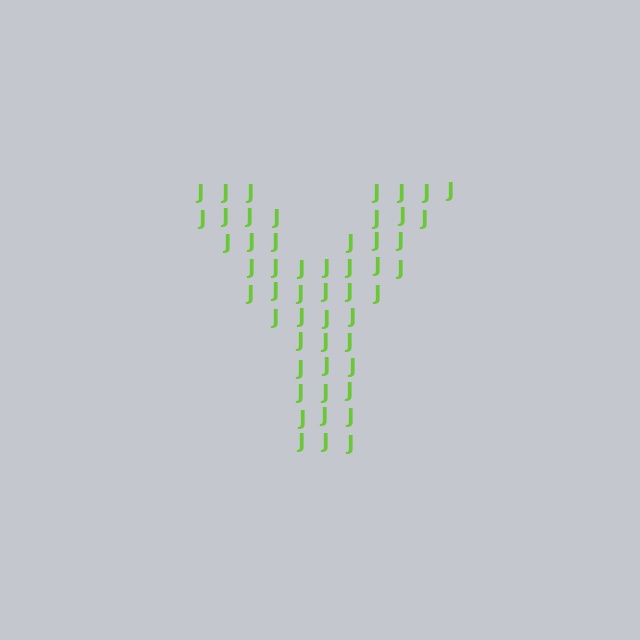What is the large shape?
The large shape is the letter Y.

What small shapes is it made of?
It is made of small letter J's.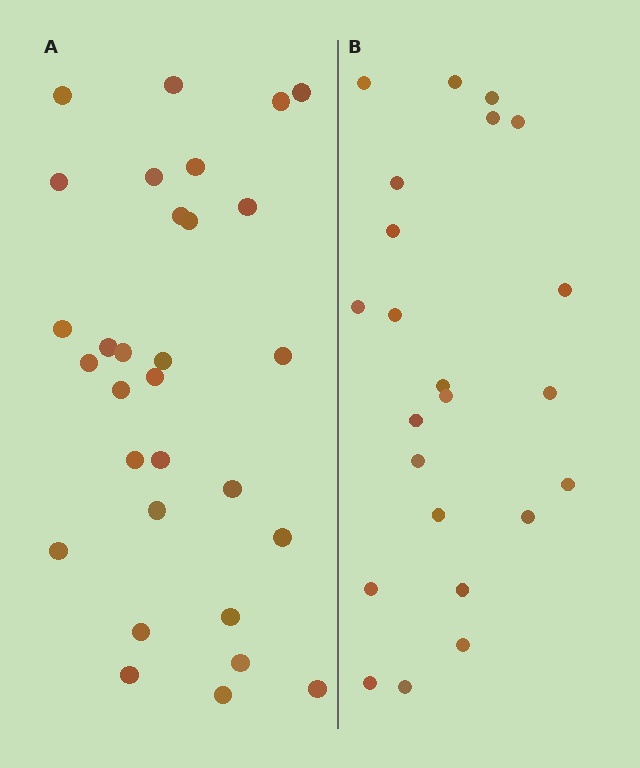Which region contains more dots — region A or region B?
Region A (the left region) has more dots.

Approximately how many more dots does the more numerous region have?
Region A has roughly 8 or so more dots than region B.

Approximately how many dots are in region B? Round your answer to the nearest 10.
About 20 dots. (The exact count is 23, which rounds to 20.)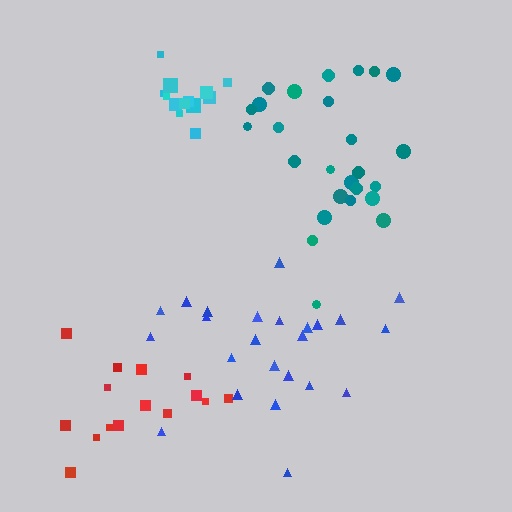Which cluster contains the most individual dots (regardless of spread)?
Teal (26).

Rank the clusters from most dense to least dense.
cyan, red, teal, blue.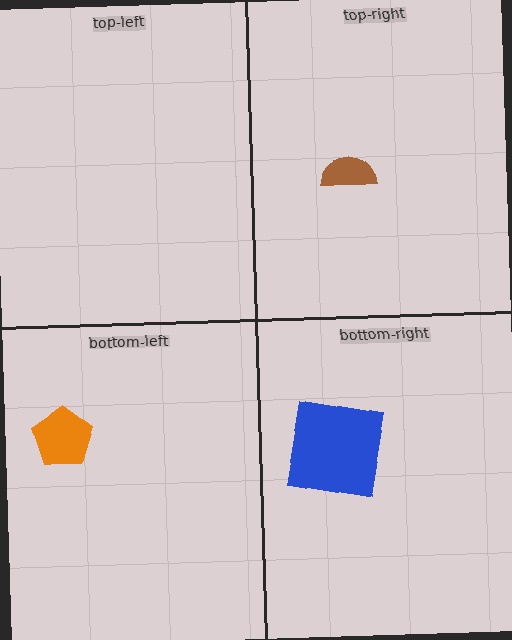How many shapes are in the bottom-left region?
1.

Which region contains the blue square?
The bottom-right region.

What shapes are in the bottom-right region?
The blue square.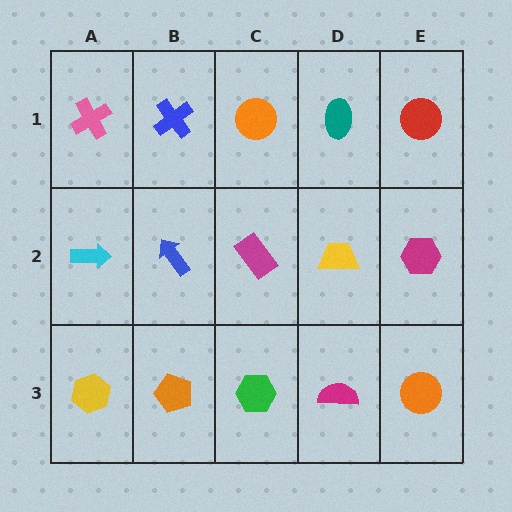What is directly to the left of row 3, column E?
A magenta semicircle.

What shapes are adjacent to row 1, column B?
A blue arrow (row 2, column B), a pink cross (row 1, column A), an orange circle (row 1, column C).